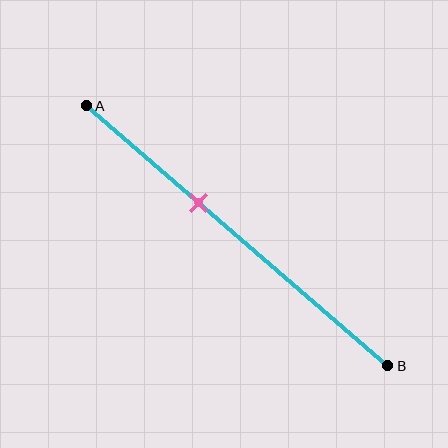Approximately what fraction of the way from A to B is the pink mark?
The pink mark is approximately 35% of the way from A to B.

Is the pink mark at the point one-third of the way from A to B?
No, the mark is at about 35% from A, not at the 33% one-third point.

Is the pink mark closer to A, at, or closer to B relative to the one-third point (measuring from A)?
The pink mark is closer to point B than the one-third point of segment AB.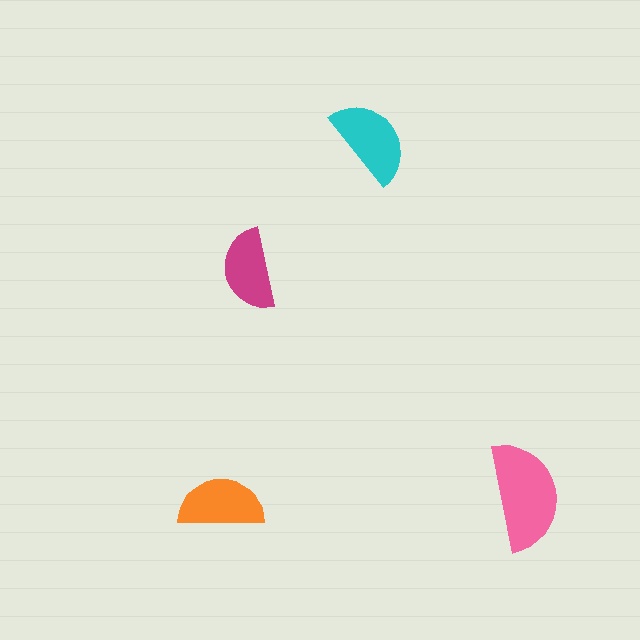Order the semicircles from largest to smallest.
the pink one, the cyan one, the orange one, the magenta one.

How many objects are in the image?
There are 4 objects in the image.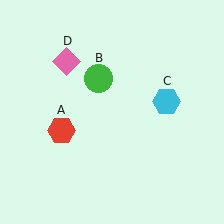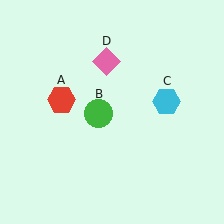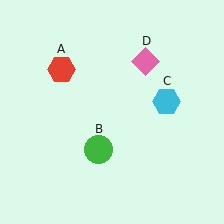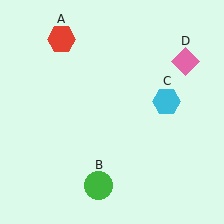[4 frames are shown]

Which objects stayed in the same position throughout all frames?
Cyan hexagon (object C) remained stationary.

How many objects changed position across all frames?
3 objects changed position: red hexagon (object A), green circle (object B), pink diamond (object D).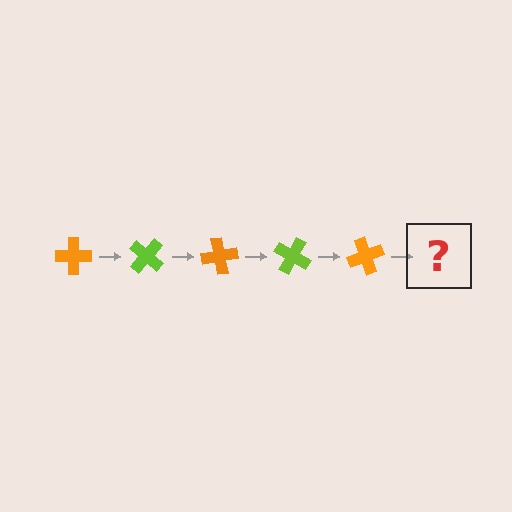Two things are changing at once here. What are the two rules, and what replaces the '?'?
The two rules are that it rotates 40 degrees each step and the color cycles through orange and lime. The '?' should be a lime cross, rotated 200 degrees from the start.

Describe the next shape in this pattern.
It should be a lime cross, rotated 200 degrees from the start.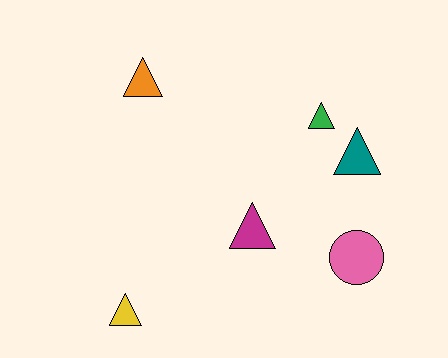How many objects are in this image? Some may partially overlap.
There are 6 objects.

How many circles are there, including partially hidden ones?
There is 1 circle.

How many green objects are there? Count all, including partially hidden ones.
There is 1 green object.